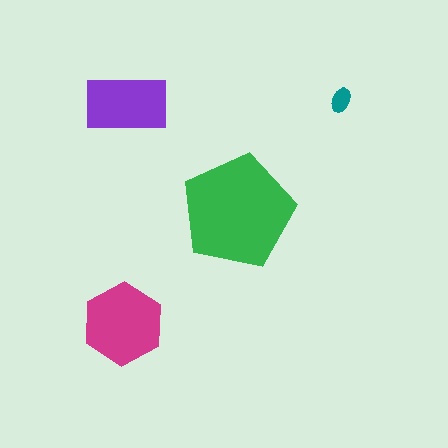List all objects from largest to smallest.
The green pentagon, the magenta hexagon, the purple rectangle, the teal ellipse.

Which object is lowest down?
The magenta hexagon is bottommost.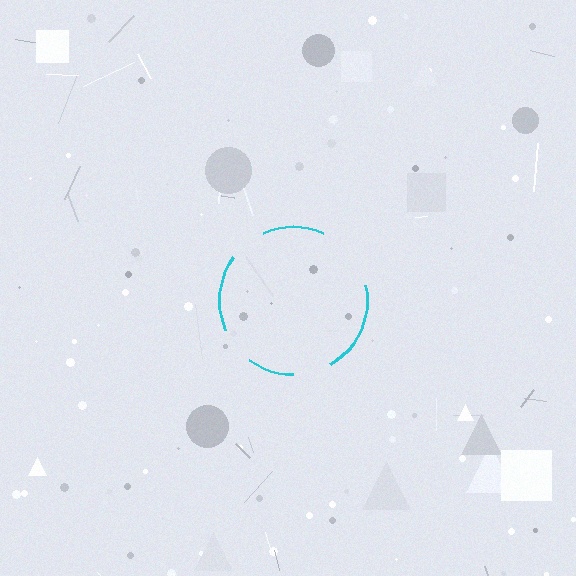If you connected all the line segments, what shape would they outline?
They would outline a circle.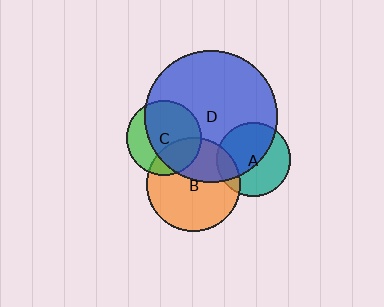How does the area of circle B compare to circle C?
Approximately 1.6 times.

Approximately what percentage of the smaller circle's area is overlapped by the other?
Approximately 55%.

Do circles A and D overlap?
Yes.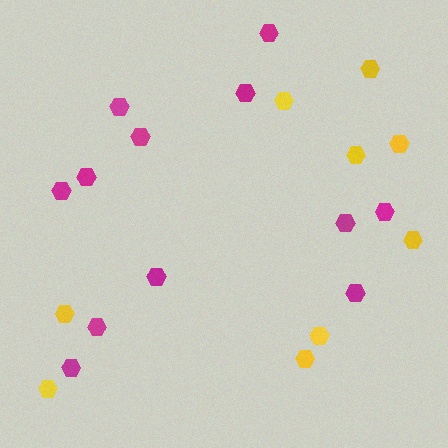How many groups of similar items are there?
There are 2 groups: one group of yellow hexagons (9) and one group of magenta hexagons (12).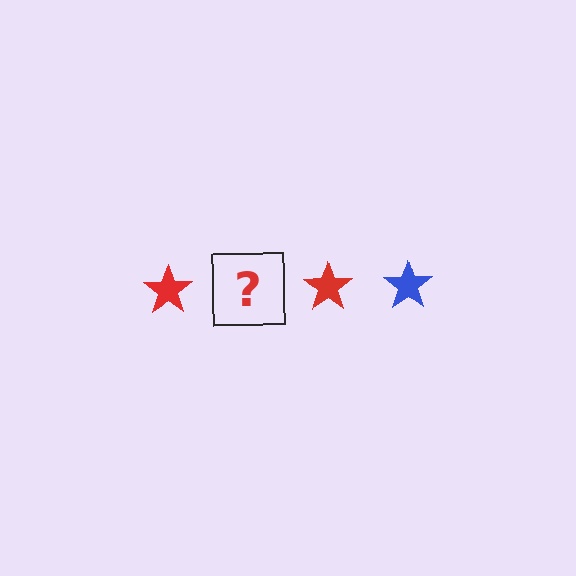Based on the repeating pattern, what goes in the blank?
The blank should be a blue star.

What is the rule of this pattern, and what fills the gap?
The rule is that the pattern cycles through red, blue stars. The gap should be filled with a blue star.